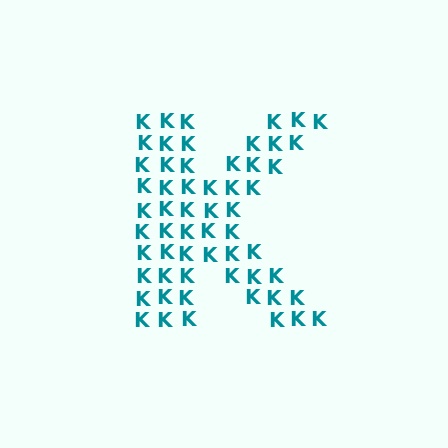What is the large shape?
The large shape is the letter K.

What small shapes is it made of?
It is made of small letter K's.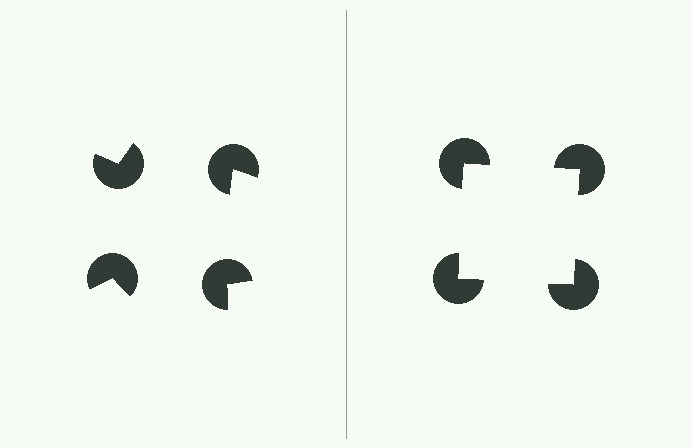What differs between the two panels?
The pac-man discs are positioned identically on both sides; only the wedge orientations differ. On the right they align to a square; on the left they are misaligned.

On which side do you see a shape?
An illusory square appears on the right side. On the left side the wedge cuts are rotated, so no coherent shape forms.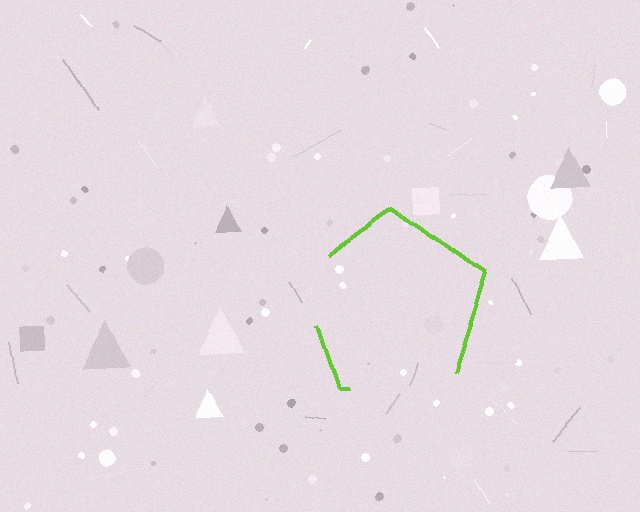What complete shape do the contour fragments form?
The contour fragments form a pentagon.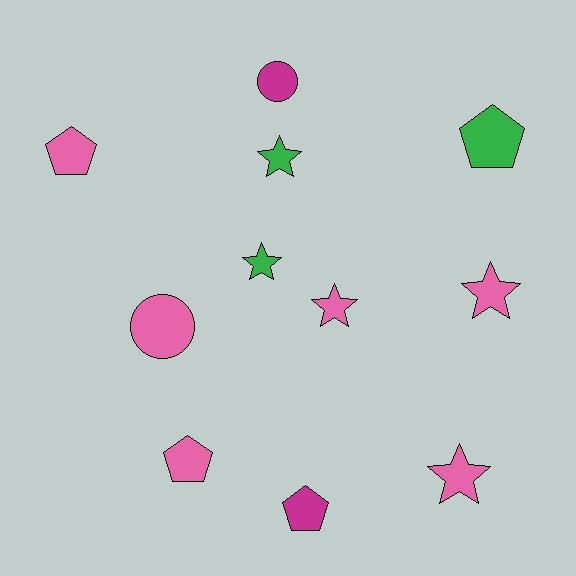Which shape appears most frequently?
Star, with 5 objects.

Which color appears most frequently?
Pink, with 6 objects.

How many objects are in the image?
There are 11 objects.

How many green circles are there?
There are no green circles.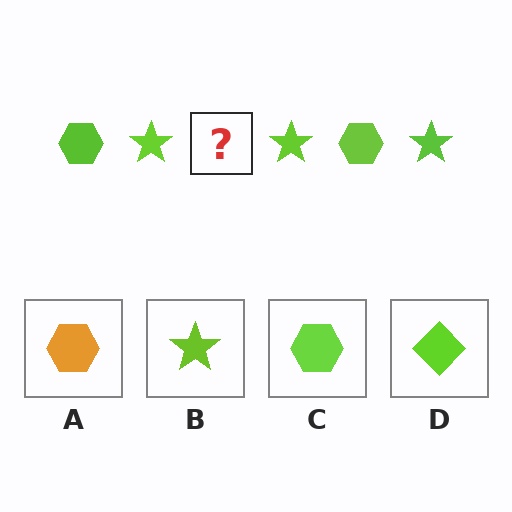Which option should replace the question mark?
Option C.